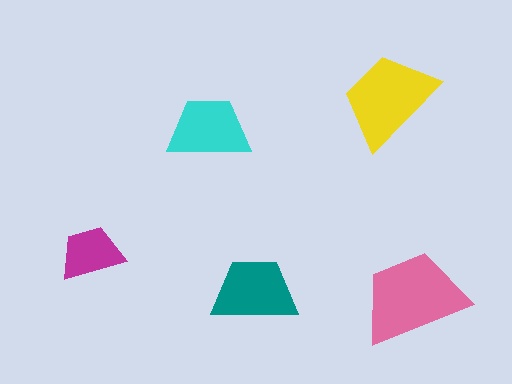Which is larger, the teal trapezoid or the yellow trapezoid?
The yellow one.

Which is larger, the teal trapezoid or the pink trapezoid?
The pink one.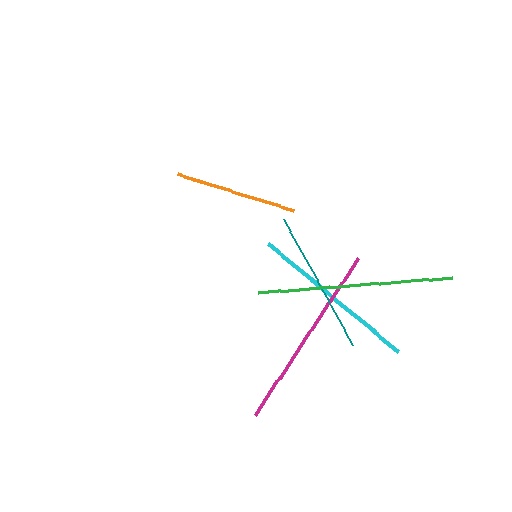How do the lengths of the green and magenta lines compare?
The green and magenta lines are approximately the same length.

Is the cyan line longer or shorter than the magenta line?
The magenta line is longer than the cyan line.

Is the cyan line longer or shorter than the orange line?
The cyan line is longer than the orange line.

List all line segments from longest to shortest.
From longest to shortest: green, magenta, cyan, teal, orange.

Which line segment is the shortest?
The orange line is the shortest at approximately 122 pixels.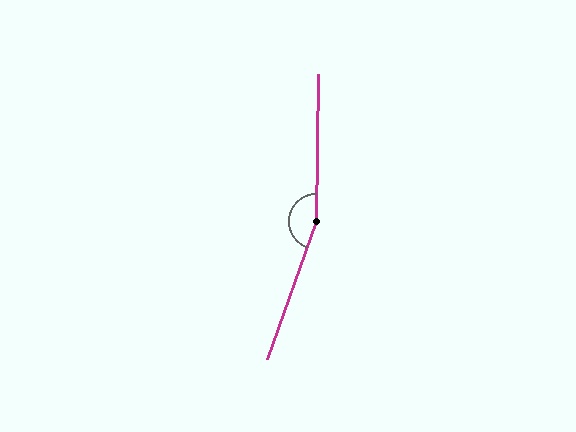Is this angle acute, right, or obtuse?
It is obtuse.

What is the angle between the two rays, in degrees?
Approximately 161 degrees.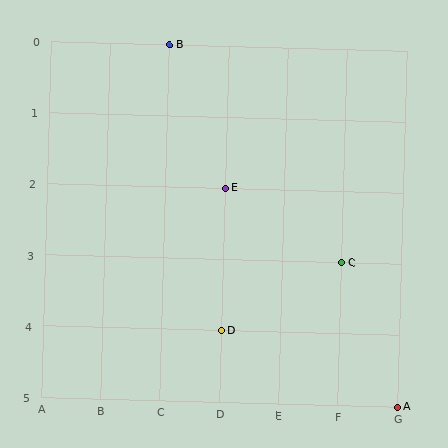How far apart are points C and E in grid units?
Points C and E are 2 columns and 1 row apart (about 2.2 grid units diagonally).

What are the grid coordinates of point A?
Point A is at grid coordinates (G, 5).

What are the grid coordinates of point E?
Point E is at grid coordinates (D, 2).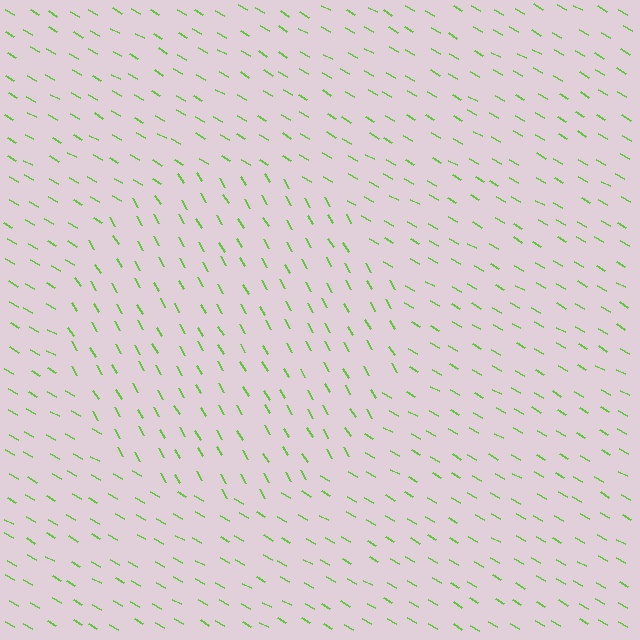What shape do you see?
I see a circle.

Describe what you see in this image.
The image is filled with small lime line segments. A circle region in the image has lines oriented differently from the surrounding lines, creating a visible texture boundary.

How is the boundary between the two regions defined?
The boundary is defined purely by a change in line orientation (approximately 30 degrees difference). All lines are the same color and thickness.